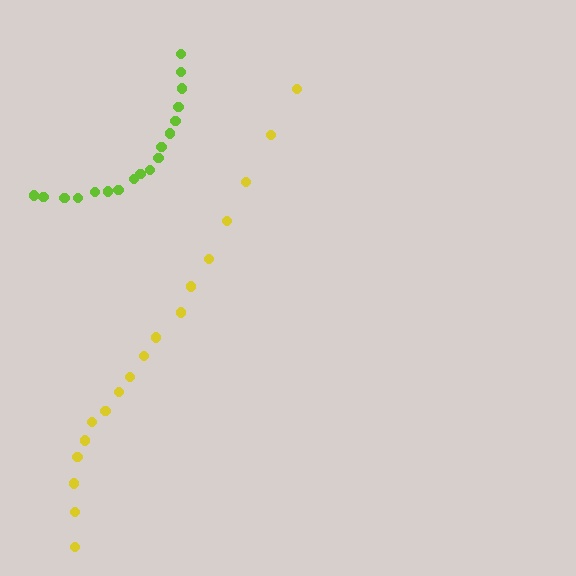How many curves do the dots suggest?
There are 2 distinct paths.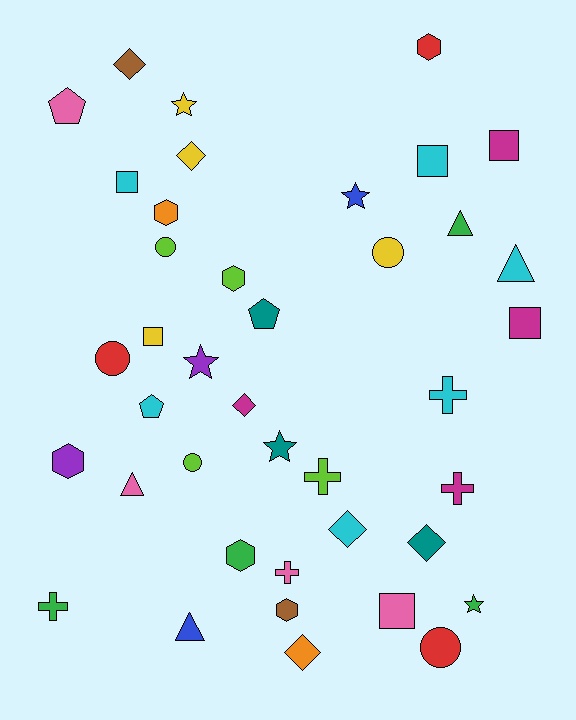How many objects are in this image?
There are 40 objects.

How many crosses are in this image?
There are 5 crosses.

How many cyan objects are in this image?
There are 6 cyan objects.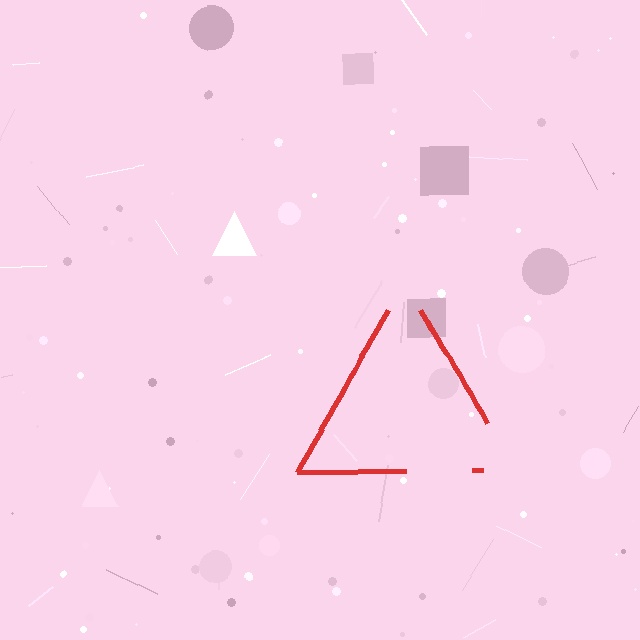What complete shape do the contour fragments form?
The contour fragments form a triangle.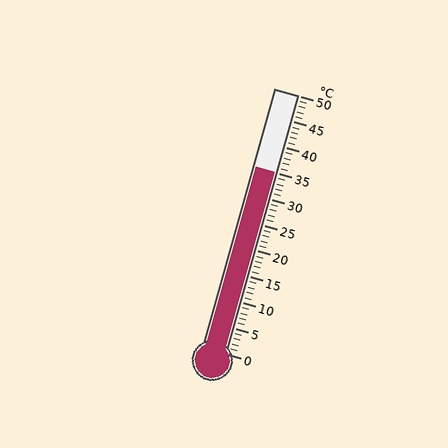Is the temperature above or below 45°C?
The temperature is below 45°C.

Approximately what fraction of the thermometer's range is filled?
The thermometer is filled to approximately 70% of its range.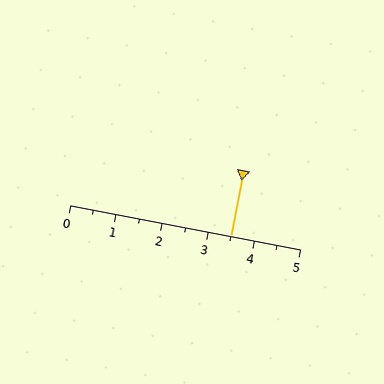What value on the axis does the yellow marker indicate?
The marker indicates approximately 3.5.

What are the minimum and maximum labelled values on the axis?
The axis runs from 0 to 5.